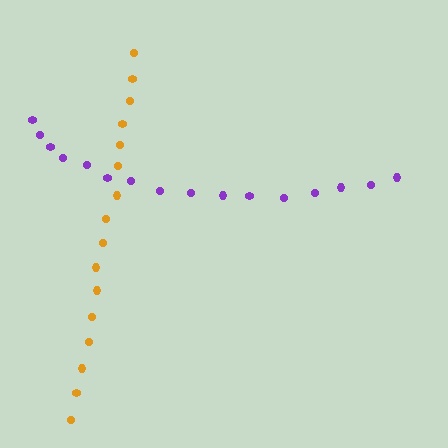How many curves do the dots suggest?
There are 2 distinct paths.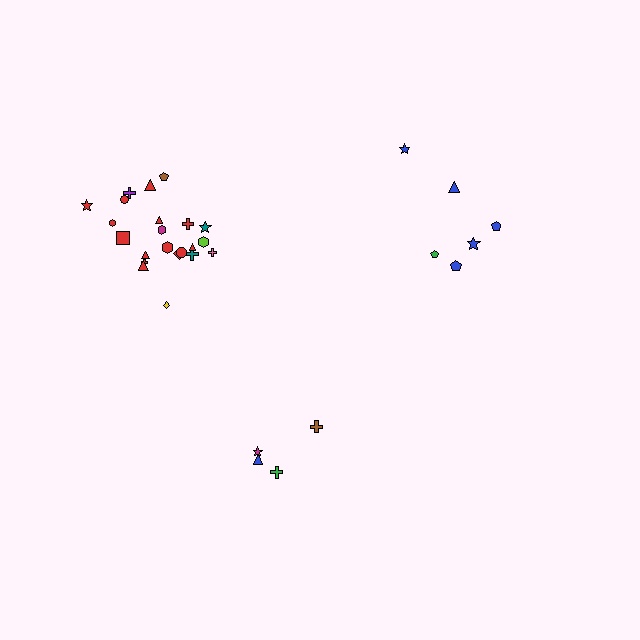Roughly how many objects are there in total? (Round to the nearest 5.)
Roughly 30 objects in total.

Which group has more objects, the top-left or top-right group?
The top-left group.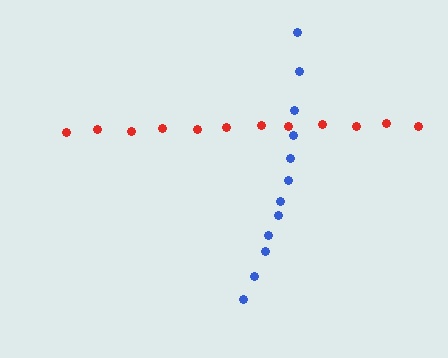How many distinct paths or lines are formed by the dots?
There are 2 distinct paths.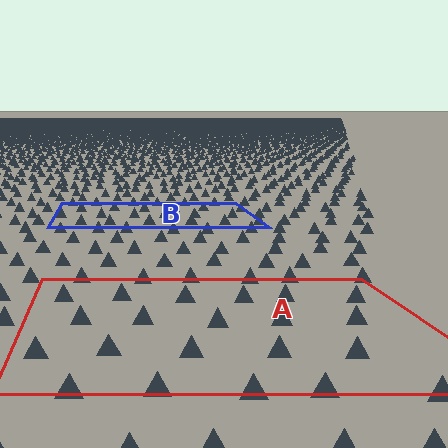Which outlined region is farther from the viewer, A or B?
Region B is farther from the viewer — the texture elements inside it appear smaller and more densely packed.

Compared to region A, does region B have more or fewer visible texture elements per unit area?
Region B has more texture elements per unit area — they are packed more densely because it is farther away.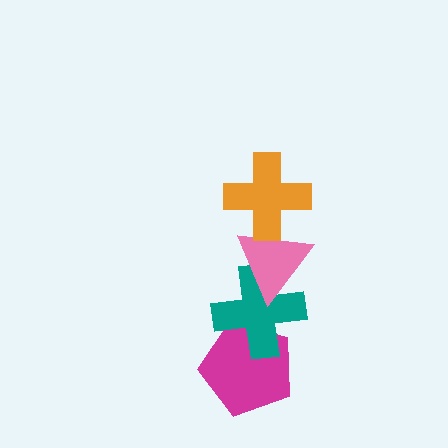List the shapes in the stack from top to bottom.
From top to bottom: the orange cross, the pink triangle, the teal cross, the magenta pentagon.